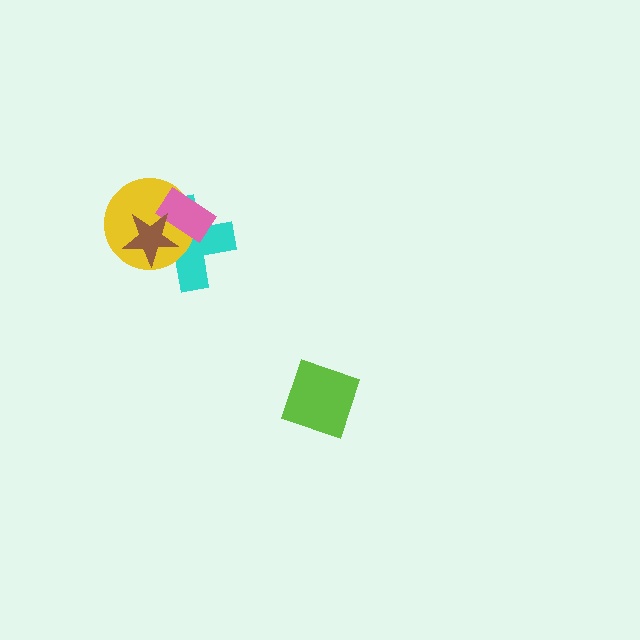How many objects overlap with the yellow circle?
3 objects overlap with the yellow circle.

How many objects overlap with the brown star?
3 objects overlap with the brown star.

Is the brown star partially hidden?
No, no other shape covers it.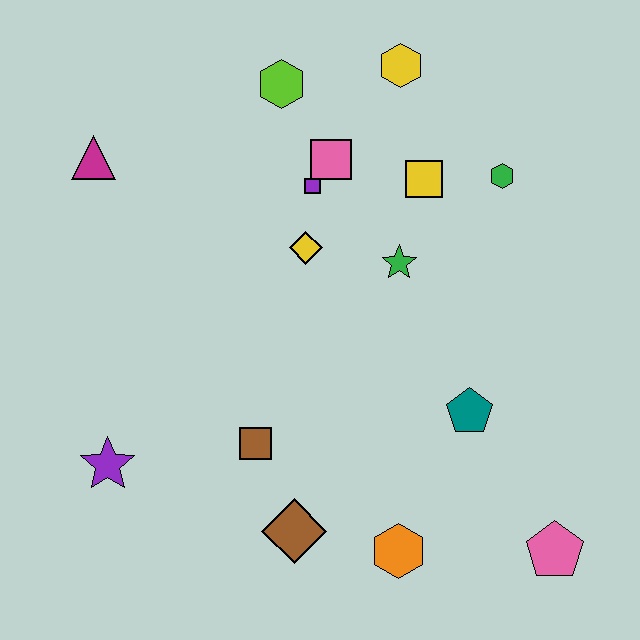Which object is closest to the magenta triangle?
The lime hexagon is closest to the magenta triangle.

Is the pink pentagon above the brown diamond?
No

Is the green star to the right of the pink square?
Yes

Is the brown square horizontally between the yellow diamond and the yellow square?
No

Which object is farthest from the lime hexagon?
The pink pentagon is farthest from the lime hexagon.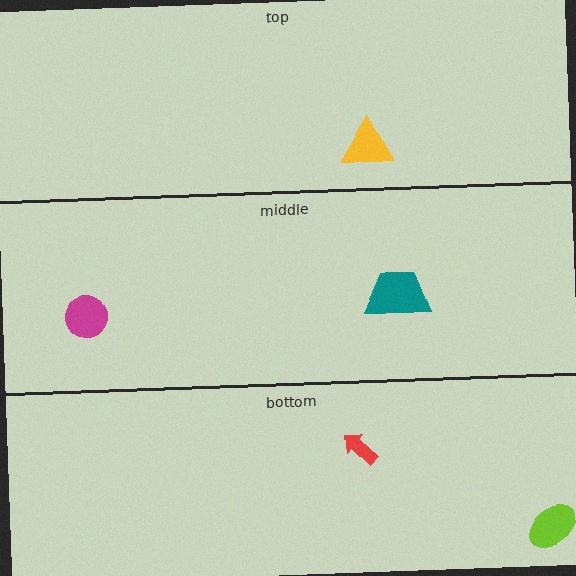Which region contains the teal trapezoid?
The middle region.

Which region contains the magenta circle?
The middle region.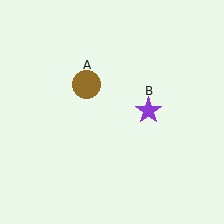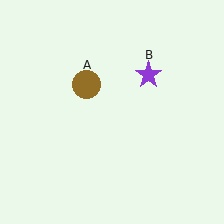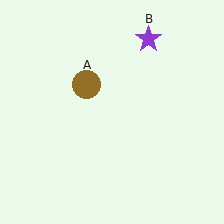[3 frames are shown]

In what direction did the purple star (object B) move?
The purple star (object B) moved up.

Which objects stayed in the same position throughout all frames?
Brown circle (object A) remained stationary.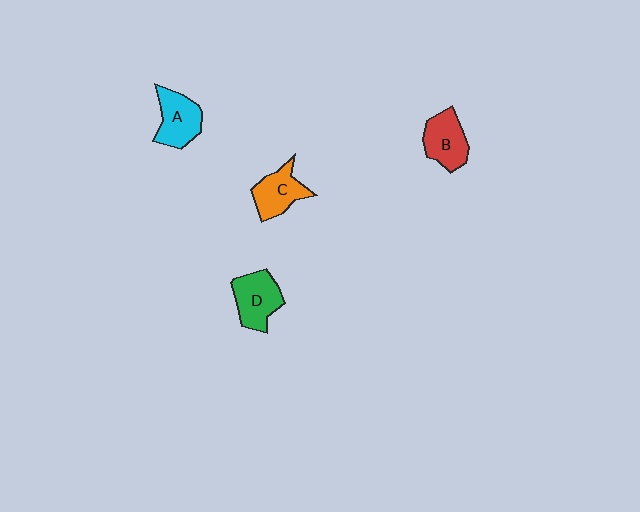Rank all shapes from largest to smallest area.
From largest to smallest: D (green), A (cyan), B (red), C (orange).